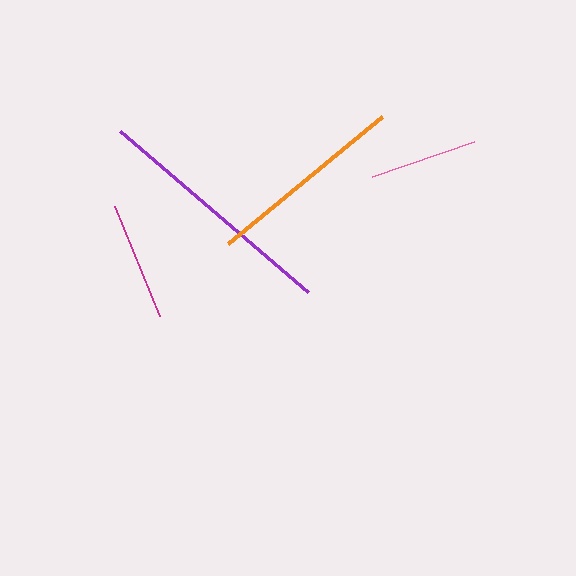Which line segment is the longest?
The purple line is the longest at approximately 247 pixels.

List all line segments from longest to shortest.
From longest to shortest: purple, orange, magenta, pink.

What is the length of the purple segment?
The purple segment is approximately 247 pixels long.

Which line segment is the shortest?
The pink line is the shortest at approximately 107 pixels.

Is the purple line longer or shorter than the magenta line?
The purple line is longer than the magenta line.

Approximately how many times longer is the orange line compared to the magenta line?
The orange line is approximately 1.7 times the length of the magenta line.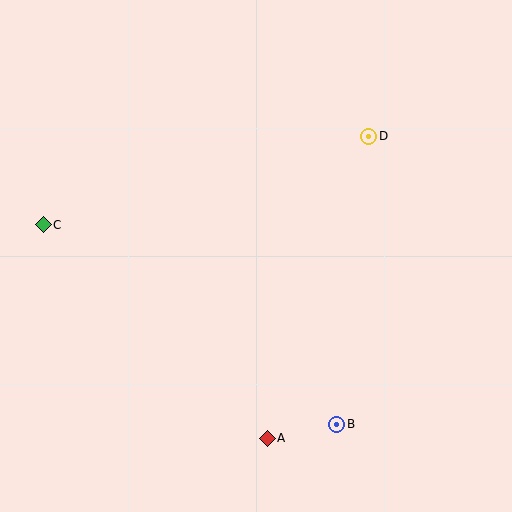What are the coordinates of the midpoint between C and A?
The midpoint between C and A is at (155, 332).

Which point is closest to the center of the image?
Point D at (369, 136) is closest to the center.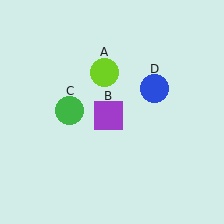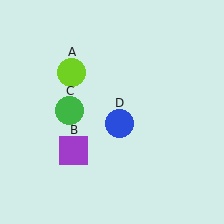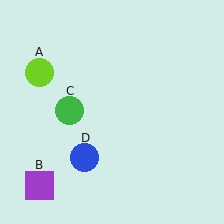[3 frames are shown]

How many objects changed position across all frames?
3 objects changed position: lime circle (object A), purple square (object B), blue circle (object D).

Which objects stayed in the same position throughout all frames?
Green circle (object C) remained stationary.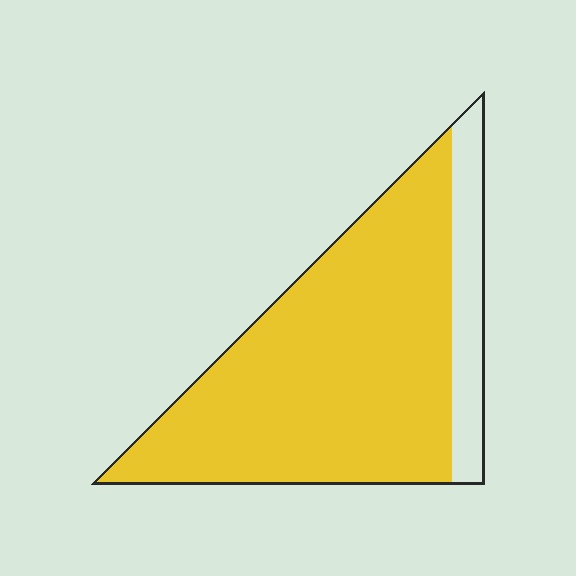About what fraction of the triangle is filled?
About five sixths (5/6).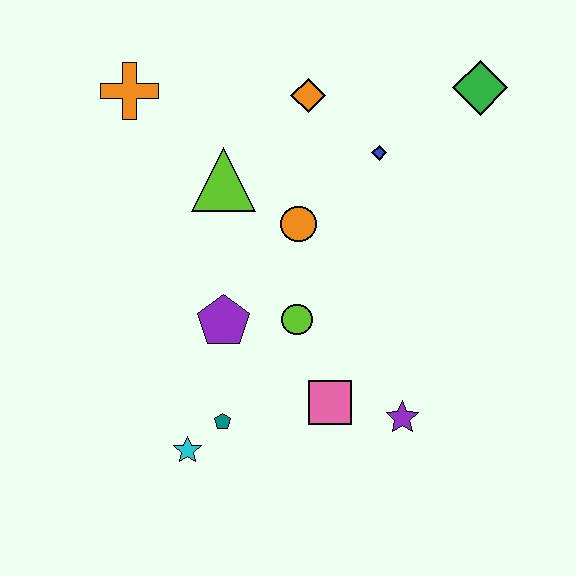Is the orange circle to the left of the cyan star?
No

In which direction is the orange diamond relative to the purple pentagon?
The orange diamond is above the purple pentagon.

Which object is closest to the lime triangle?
The orange circle is closest to the lime triangle.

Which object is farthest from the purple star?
The orange cross is farthest from the purple star.